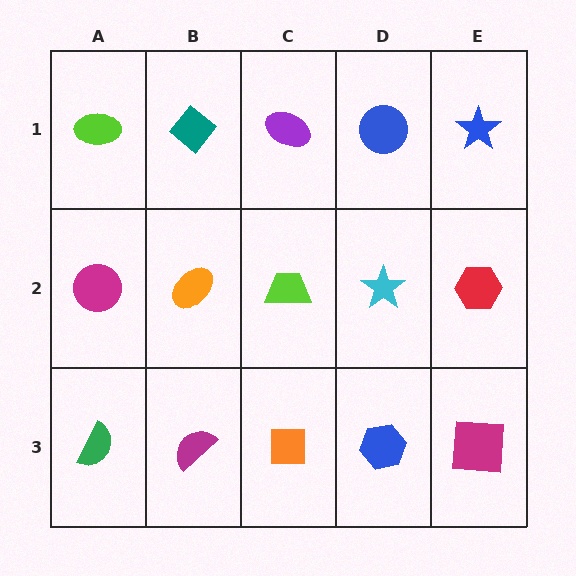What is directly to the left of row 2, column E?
A cyan star.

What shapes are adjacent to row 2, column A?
A lime ellipse (row 1, column A), a green semicircle (row 3, column A), an orange ellipse (row 2, column B).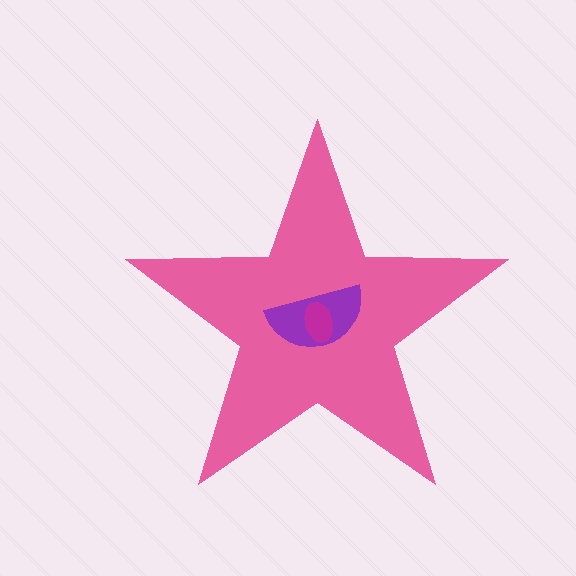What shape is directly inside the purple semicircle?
The magenta ellipse.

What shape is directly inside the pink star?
The purple semicircle.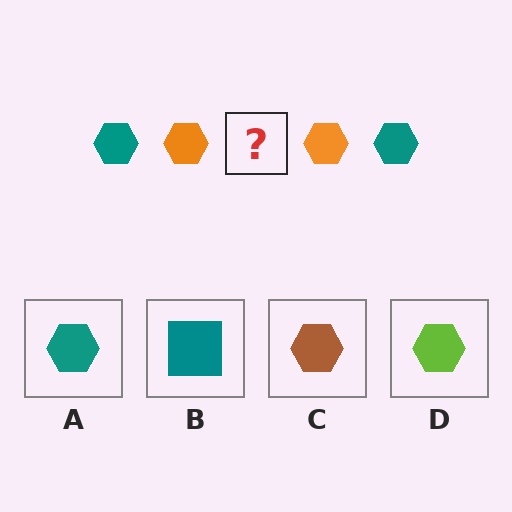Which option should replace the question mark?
Option A.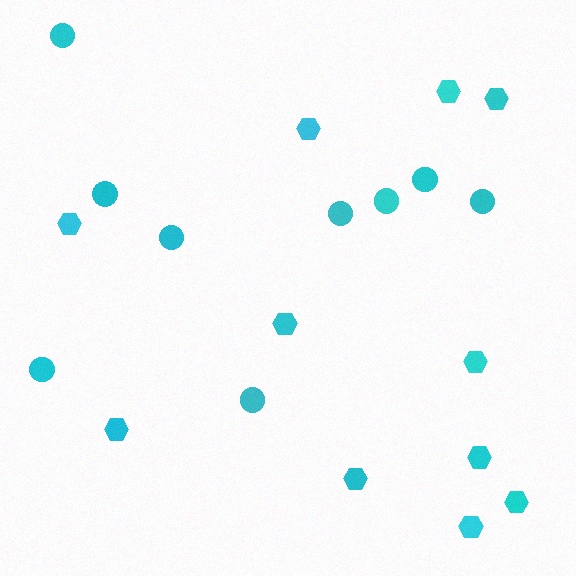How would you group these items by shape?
There are 2 groups: one group of hexagons (11) and one group of circles (9).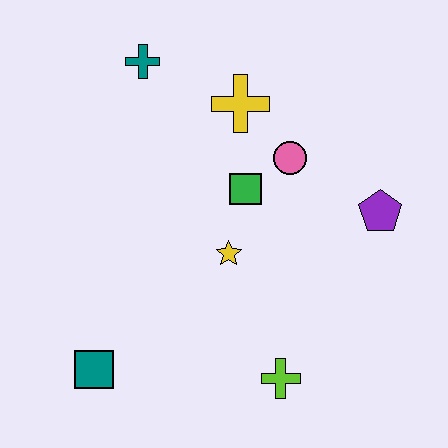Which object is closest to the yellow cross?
The pink circle is closest to the yellow cross.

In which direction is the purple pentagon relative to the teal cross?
The purple pentagon is to the right of the teal cross.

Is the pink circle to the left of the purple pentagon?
Yes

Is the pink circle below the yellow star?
No